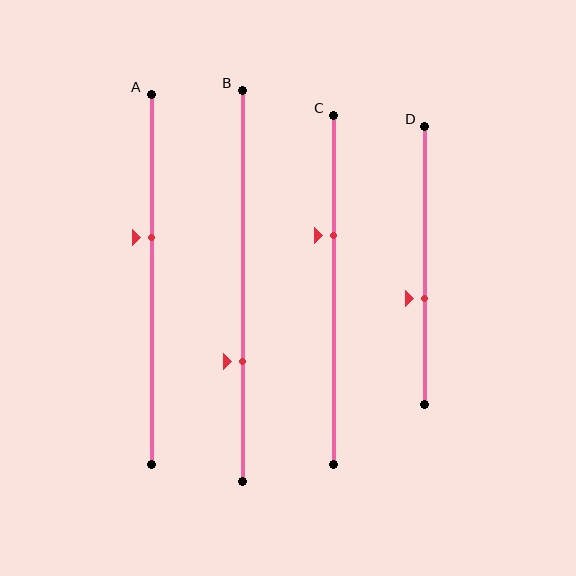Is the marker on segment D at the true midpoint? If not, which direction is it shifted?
No, the marker on segment D is shifted downward by about 12% of the segment length.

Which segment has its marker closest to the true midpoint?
Segment A has its marker closest to the true midpoint.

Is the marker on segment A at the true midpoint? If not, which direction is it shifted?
No, the marker on segment A is shifted upward by about 11% of the segment length.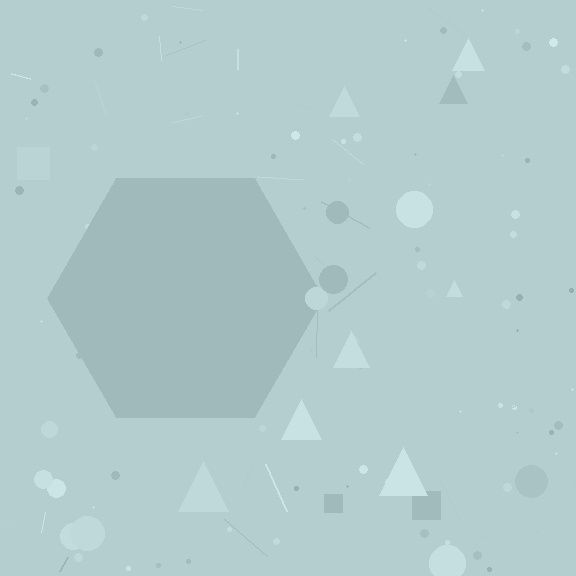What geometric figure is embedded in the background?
A hexagon is embedded in the background.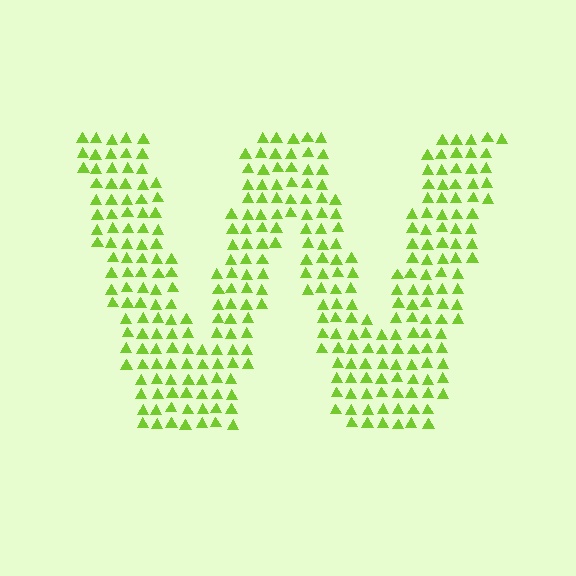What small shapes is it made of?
It is made of small triangles.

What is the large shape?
The large shape is the letter W.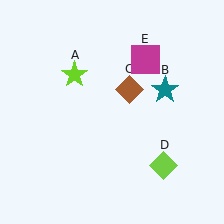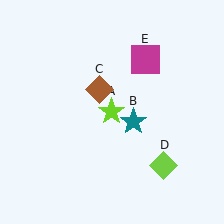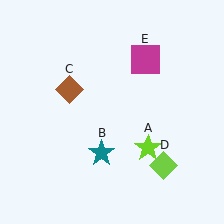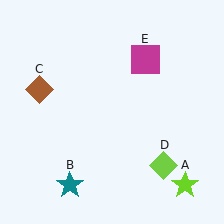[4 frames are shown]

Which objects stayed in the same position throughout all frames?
Lime diamond (object D) and magenta square (object E) remained stationary.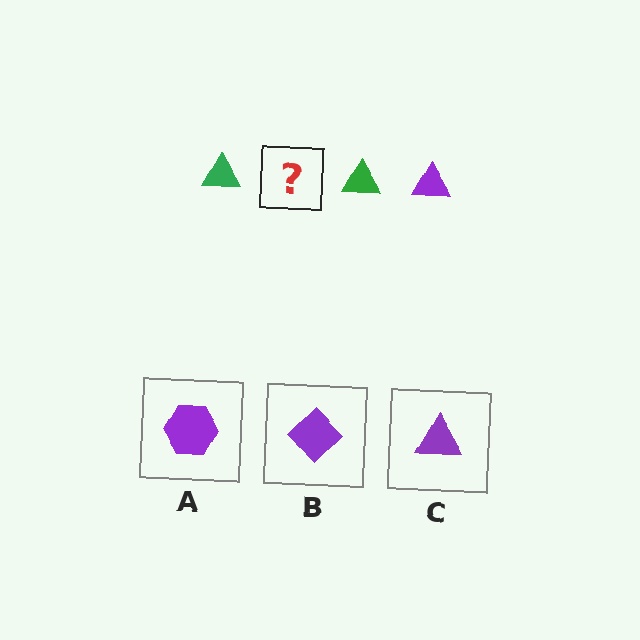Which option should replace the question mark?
Option C.